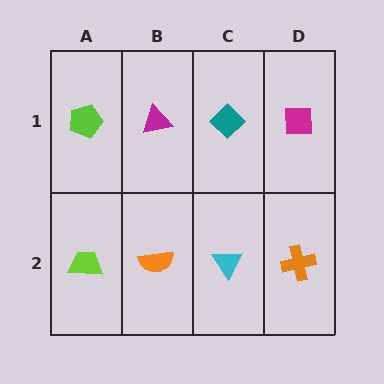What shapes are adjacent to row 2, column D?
A magenta square (row 1, column D), a cyan triangle (row 2, column C).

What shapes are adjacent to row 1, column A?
A lime trapezoid (row 2, column A), a magenta triangle (row 1, column B).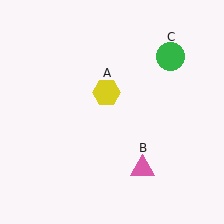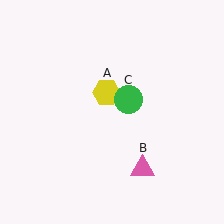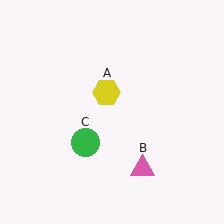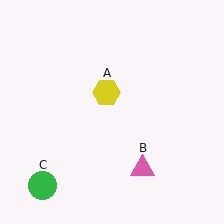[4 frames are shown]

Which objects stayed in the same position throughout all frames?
Yellow hexagon (object A) and pink triangle (object B) remained stationary.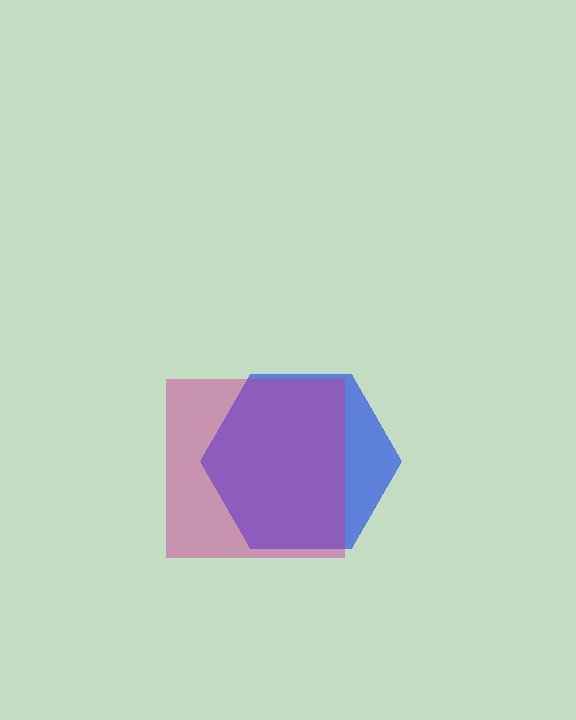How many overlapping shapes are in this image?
There are 2 overlapping shapes in the image.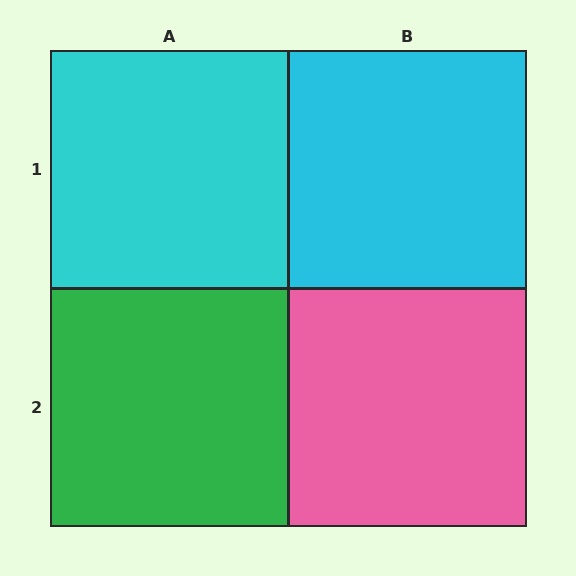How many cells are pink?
1 cell is pink.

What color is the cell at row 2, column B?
Pink.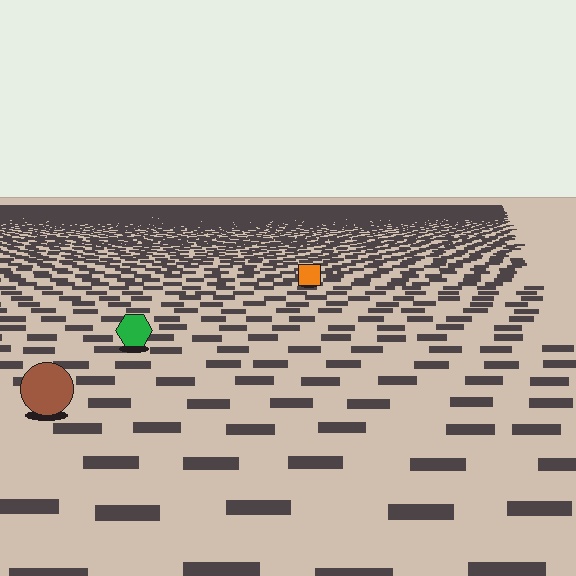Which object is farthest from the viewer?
The orange square is farthest from the viewer. It appears smaller and the ground texture around it is denser.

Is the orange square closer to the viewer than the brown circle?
No. The brown circle is closer — you can tell from the texture gradient: the ground texture is coarser near it.